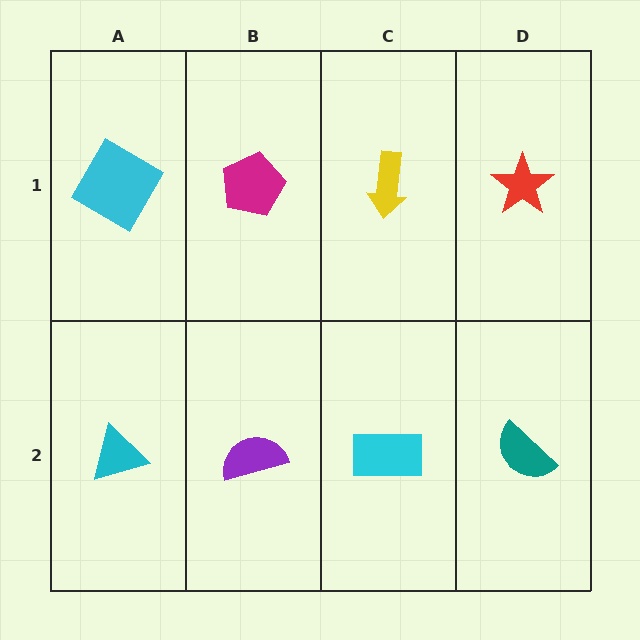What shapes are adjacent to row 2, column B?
A magenta pentagon (row 1, column B), a cyan triangle (row 2, column A), a cyan rectangle (row 2, column C).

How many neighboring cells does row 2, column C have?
3.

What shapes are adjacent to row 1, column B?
A purple semicircle (row 2, column B), a cyan diamond (row 1, column A), a yellow arrow (row 1, column C).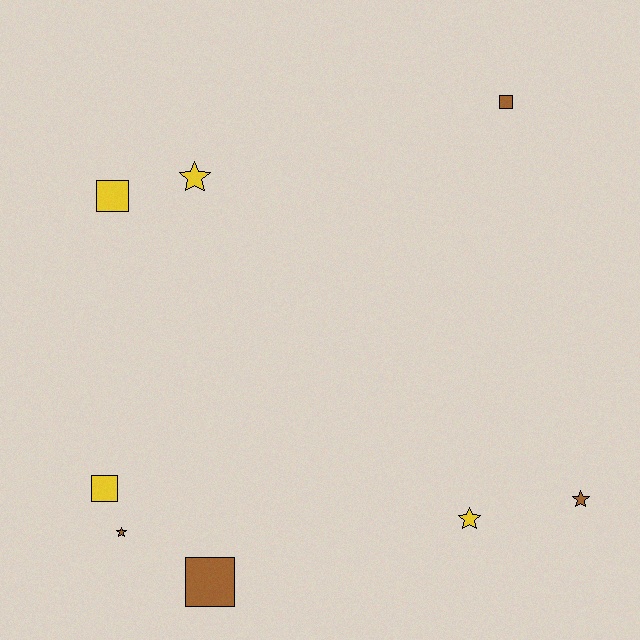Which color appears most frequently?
Yellow, with 4 objects.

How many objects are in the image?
There are 8 objects.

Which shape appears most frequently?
Star, with 4 objects.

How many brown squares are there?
There are 2 brown squares.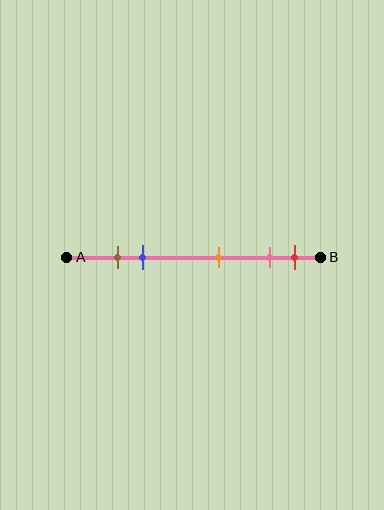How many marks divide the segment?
There are 5 marks dividing the segment.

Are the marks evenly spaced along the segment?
No, the marks are not evenly spaced.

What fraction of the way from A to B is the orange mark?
The orange mark is approximately 60% (0.6) of the way from A to B.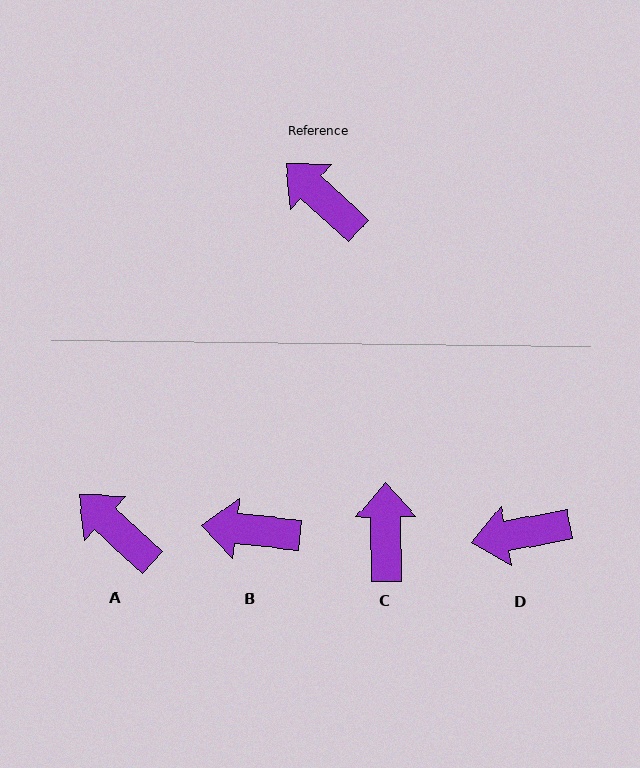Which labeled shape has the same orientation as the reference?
A.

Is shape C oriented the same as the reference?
No, it is off by about 47 degrees.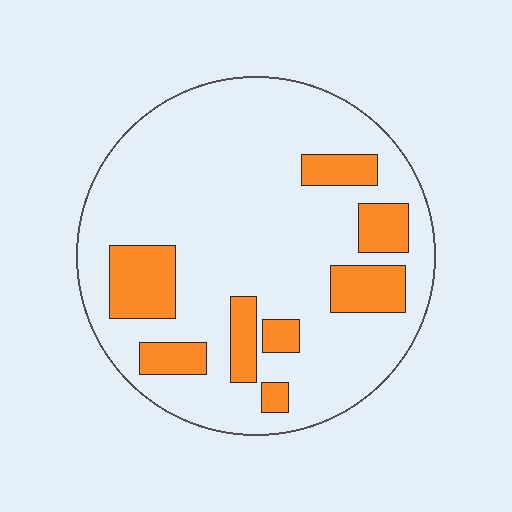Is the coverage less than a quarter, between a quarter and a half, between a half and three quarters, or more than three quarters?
Less than a quarter.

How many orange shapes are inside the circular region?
8.